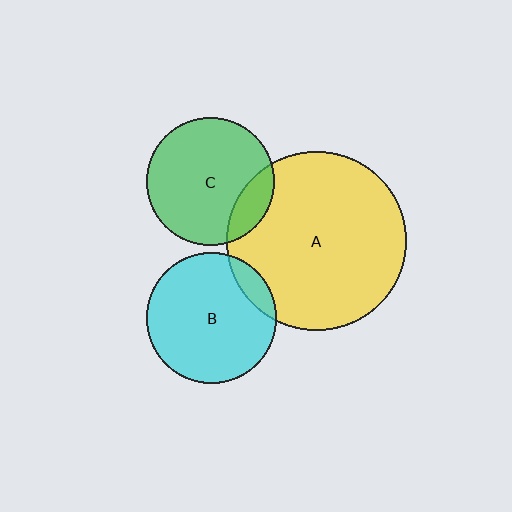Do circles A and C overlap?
Yes.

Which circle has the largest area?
Circle A (yellow).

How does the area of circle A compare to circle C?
Approximately 2.0 times.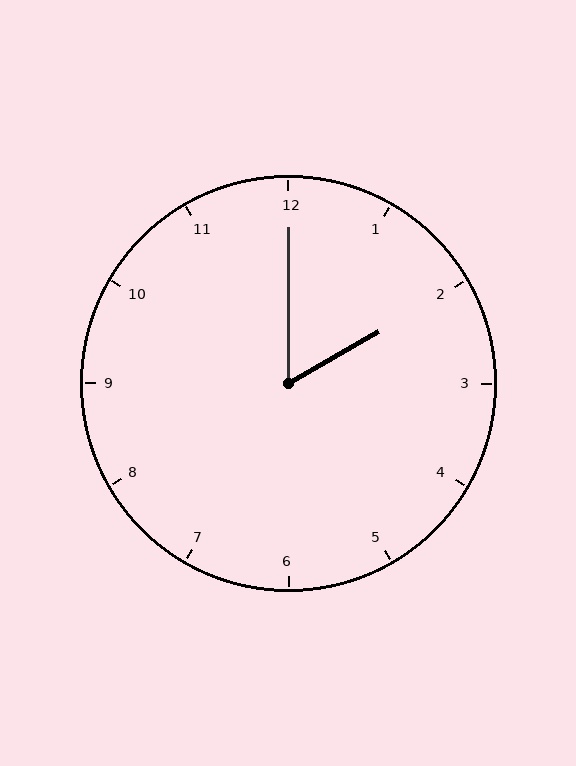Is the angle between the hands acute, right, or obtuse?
It is acute.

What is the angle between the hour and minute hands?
Approximately 60 degrees.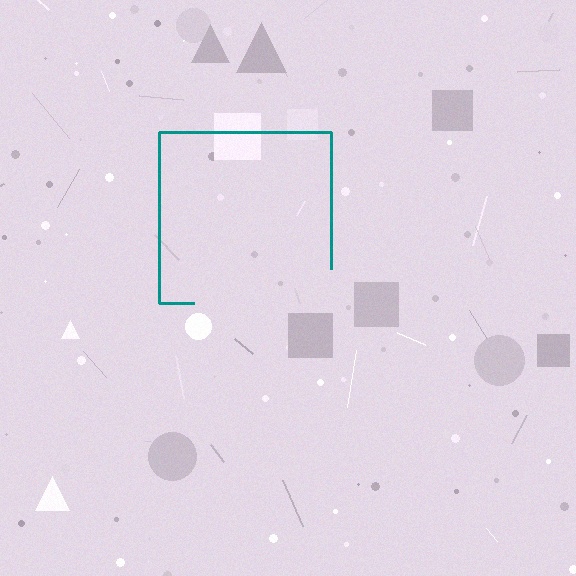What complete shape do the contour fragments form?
The contour fragments form a square.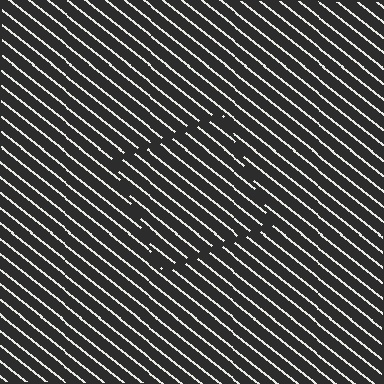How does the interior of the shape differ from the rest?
The interior of the shape contains the same grating, shifted by half a period — the contour is defined by the phase discontinuity where line-ends from the inner and outer gratings abut.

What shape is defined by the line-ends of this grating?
An illusory square. The interior of the shape contains the same grating, shifted by half a period — the contour is defined by the phase discontinuity where line-ends from the inner and outer gratings abut.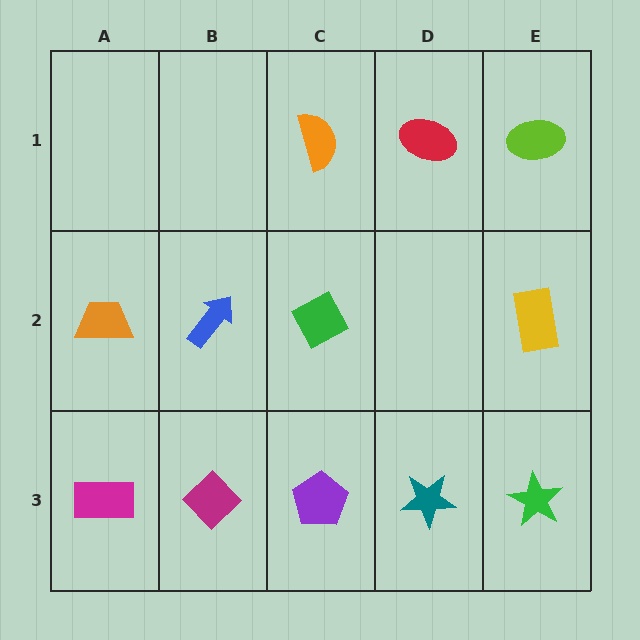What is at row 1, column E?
A lime ellipse.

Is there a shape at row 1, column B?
No, that cell is empty.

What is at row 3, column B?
A magenta diamond.